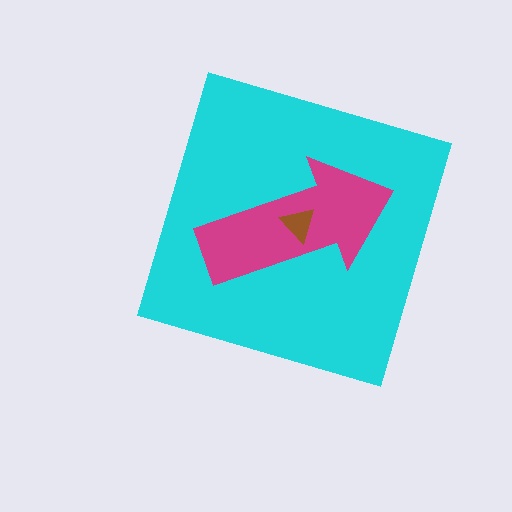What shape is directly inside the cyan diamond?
The magenta arrow.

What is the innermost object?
The brown triangle.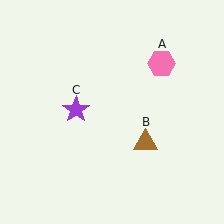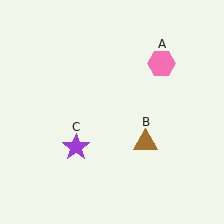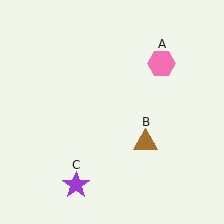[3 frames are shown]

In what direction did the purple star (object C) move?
The purple star (object C) moved down.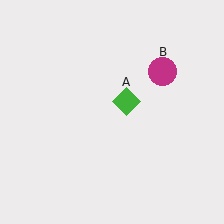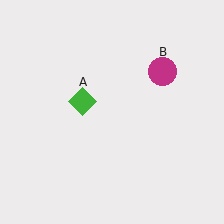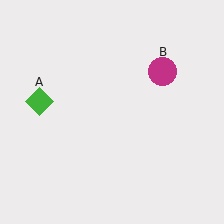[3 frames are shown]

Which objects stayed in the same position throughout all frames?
Magenta circle (object B) remained stationary.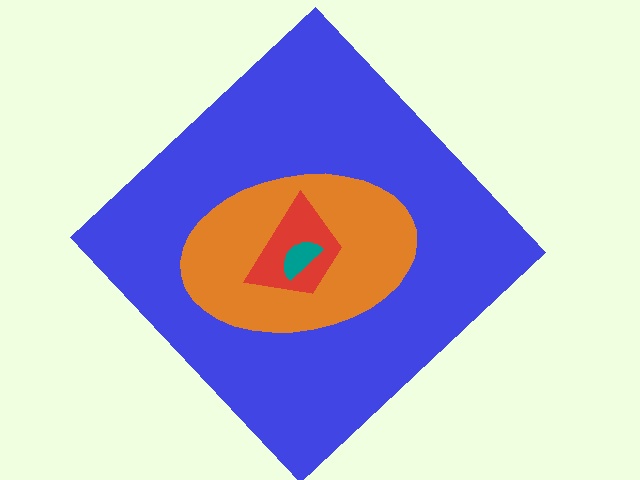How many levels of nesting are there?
4.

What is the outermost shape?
The blue diamond.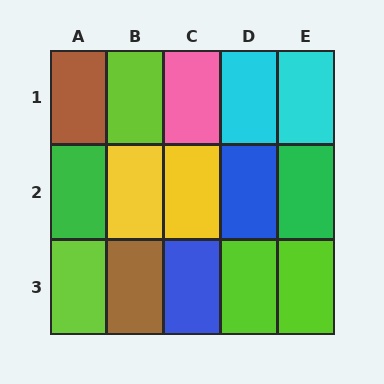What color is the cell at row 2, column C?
Yellow.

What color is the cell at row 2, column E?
Green.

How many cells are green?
2 cells are green.